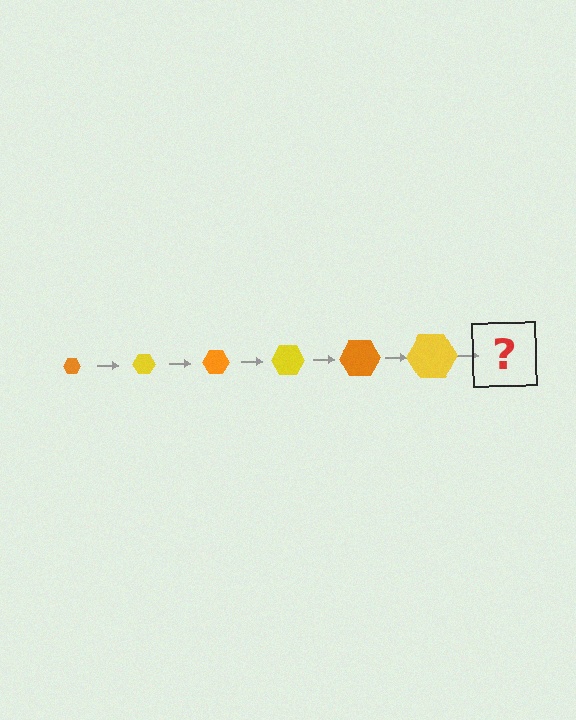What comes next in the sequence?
The next element should be an orange hexagon, larger than the previous one.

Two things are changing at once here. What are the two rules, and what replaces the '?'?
The two rules are that the hexagon grows larger each step and the color cycles through orange and yellow. The '?' should be an orange hexagon, larger than the previous one.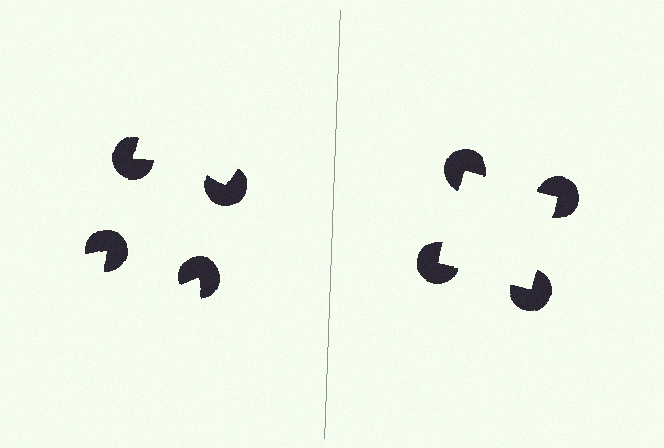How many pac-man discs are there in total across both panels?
8 — 4 on each side.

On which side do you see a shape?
An illusory square appears on the right side. On the left side the wedge cuts are rotated, so no coherent shape forms.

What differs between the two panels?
The pac-man discs are positioned identically on both sides; only the wedge orientations differ. On the right they align to a square; on the left they are misaligned.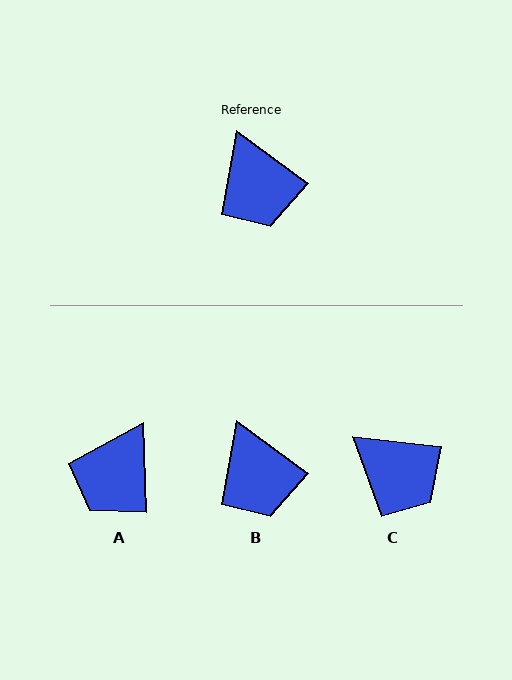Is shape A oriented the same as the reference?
No, it is off by about 51 degrees.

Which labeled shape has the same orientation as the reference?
B.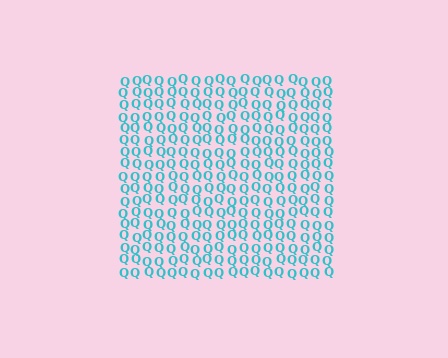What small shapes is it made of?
It is made of small letter Q's.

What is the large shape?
The large shape is a square.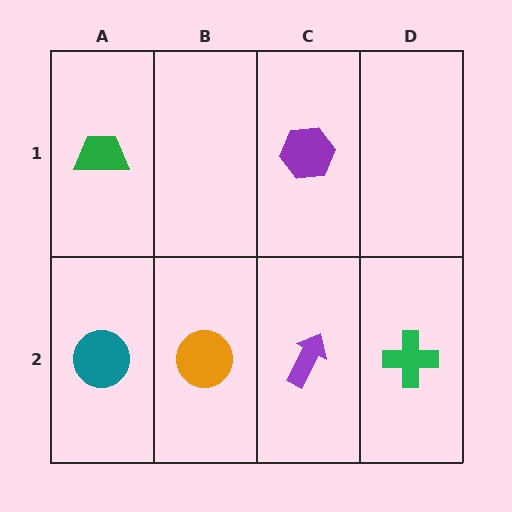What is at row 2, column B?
An orange circle.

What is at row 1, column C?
A purple hexagon.